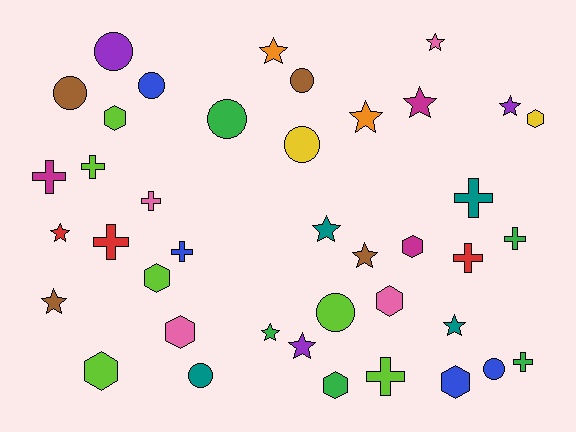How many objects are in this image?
There are 40 objects.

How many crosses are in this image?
There are 10 crosses.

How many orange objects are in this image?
There are 2 orange objects.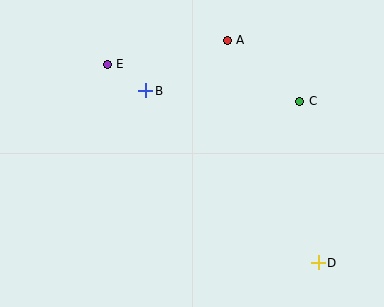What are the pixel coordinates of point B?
Point B is at (146, 91).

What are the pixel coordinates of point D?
Point D is at (318, 263).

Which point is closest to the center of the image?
Point B at (146, 91) is closest to the center.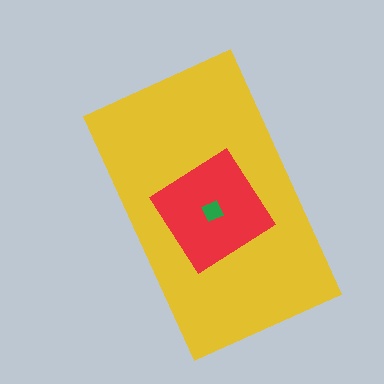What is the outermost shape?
The yellow rectangle.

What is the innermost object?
The green diamond.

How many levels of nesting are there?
3.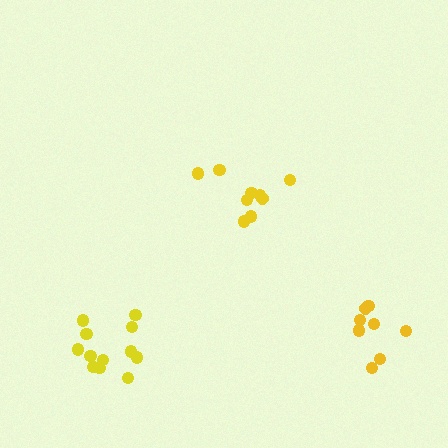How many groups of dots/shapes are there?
There are 3 groups.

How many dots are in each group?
Group 1: 12 dots, Group 2: 9 dots, Group 3: 8 dots (29 total).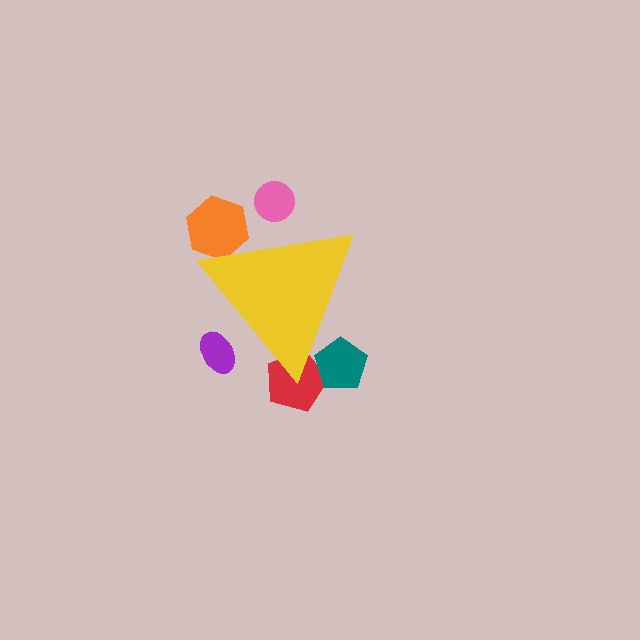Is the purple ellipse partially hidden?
Yes, the purple ellipse is partially hidden behind the yellow triangle.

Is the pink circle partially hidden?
Yes, the pink circle is partially hidden behind the yellow triangle.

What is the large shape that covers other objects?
A yellow triangle.